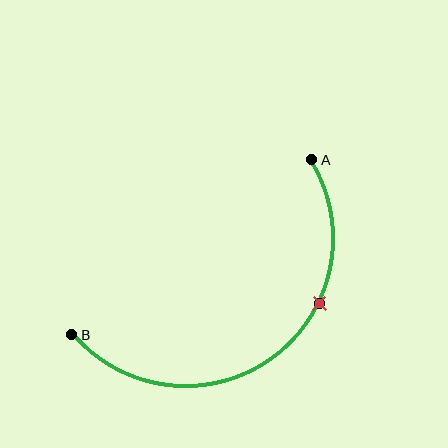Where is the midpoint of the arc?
The arc midpoint is the point on the curve farthest from the straight line joining A and B. It sits below and to the right of that line.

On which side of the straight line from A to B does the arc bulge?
The arc bulges below and to the right of the straight line connecting A and B.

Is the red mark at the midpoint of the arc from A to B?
No. The red mark lies on the arc but is closer to endpoint A. The arc midpoint would be at the point on the curve equidistant along the arc from both A and B.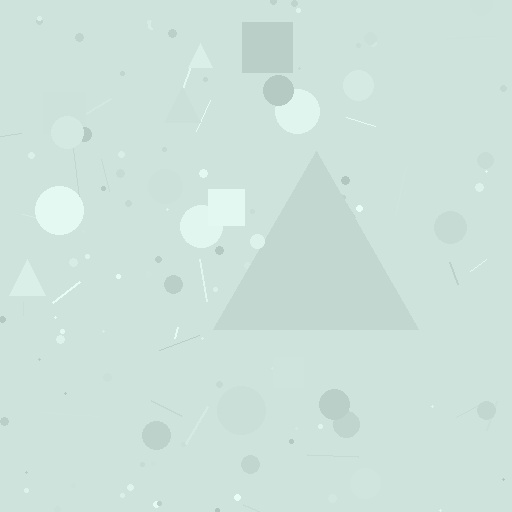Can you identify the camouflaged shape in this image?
The camouflaged shape is a triangle.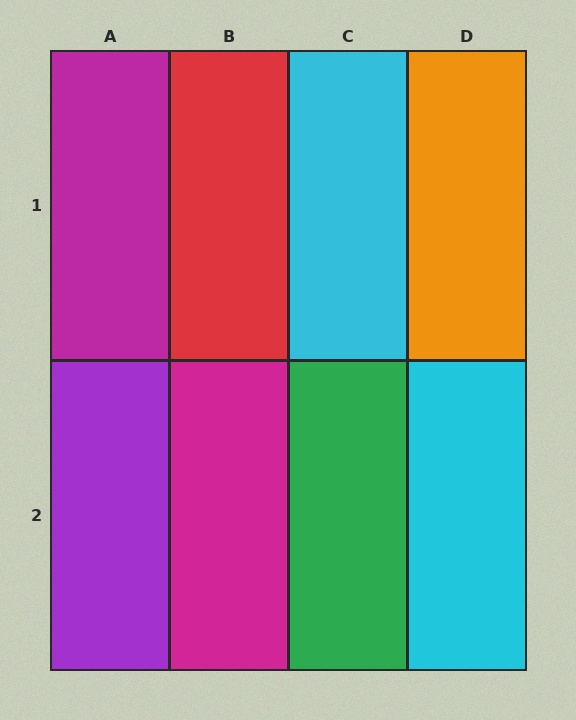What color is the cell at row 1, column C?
Cyan.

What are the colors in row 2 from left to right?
Purple, magenta, green, cyan.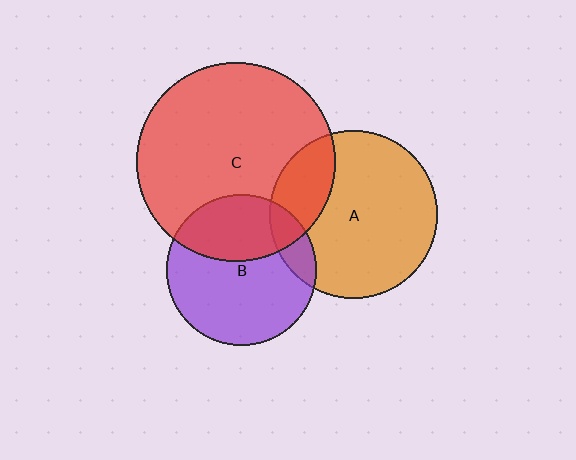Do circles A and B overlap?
Yes.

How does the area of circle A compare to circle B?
Approximately 1.2 times.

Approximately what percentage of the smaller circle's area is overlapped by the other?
Approximately 15%.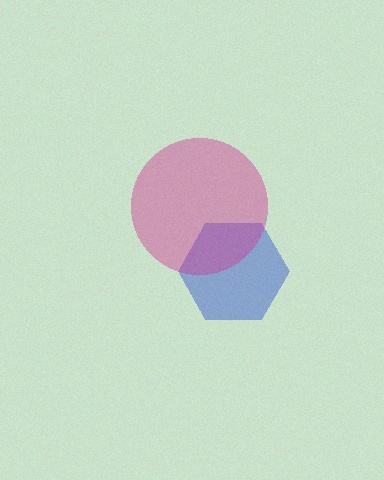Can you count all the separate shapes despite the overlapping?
Yes, there are 2 separate shapes.